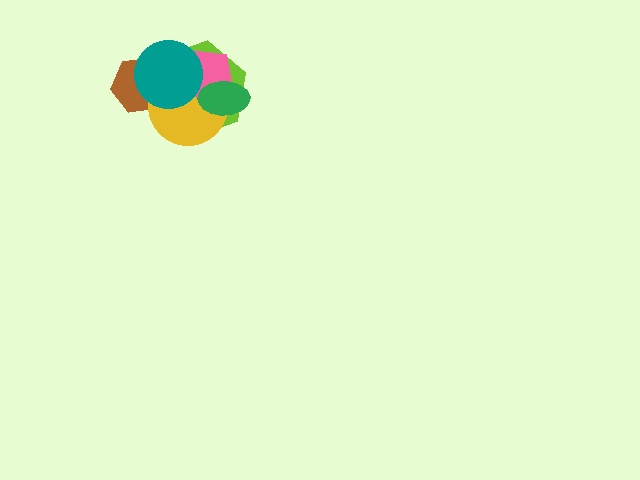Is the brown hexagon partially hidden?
Yes, it is partially covered by another shape.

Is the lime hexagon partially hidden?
Yes, it is partially covered by another shape.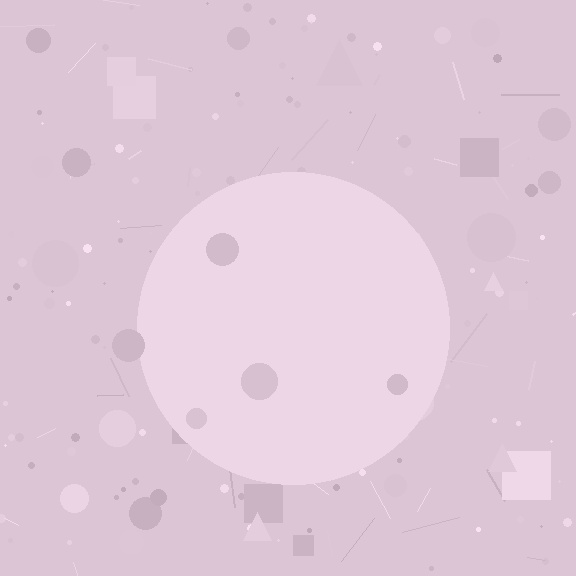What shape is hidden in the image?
A circle is hidden in the image.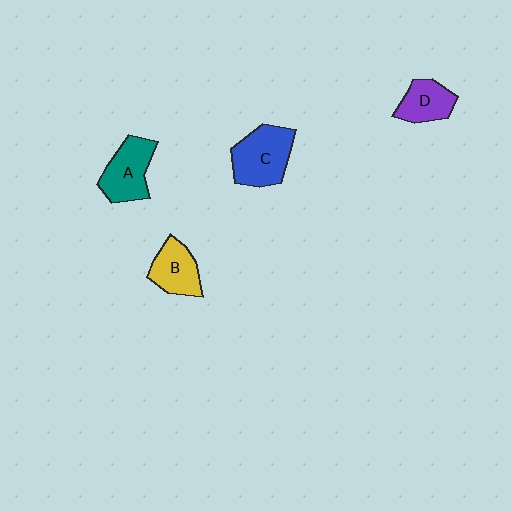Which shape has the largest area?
Shape C (blue).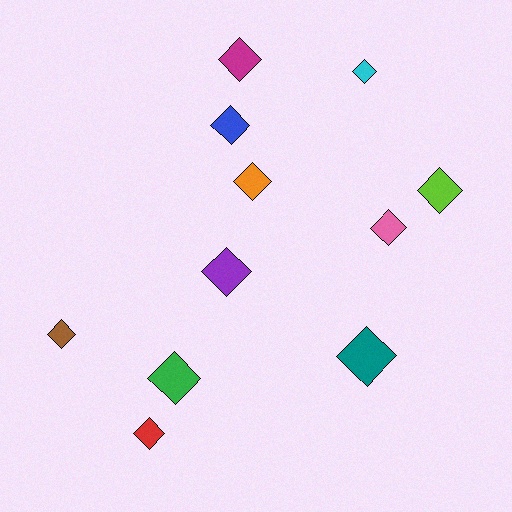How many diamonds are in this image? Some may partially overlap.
There are 11 diamonds.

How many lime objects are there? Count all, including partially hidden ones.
There is 1 lime object.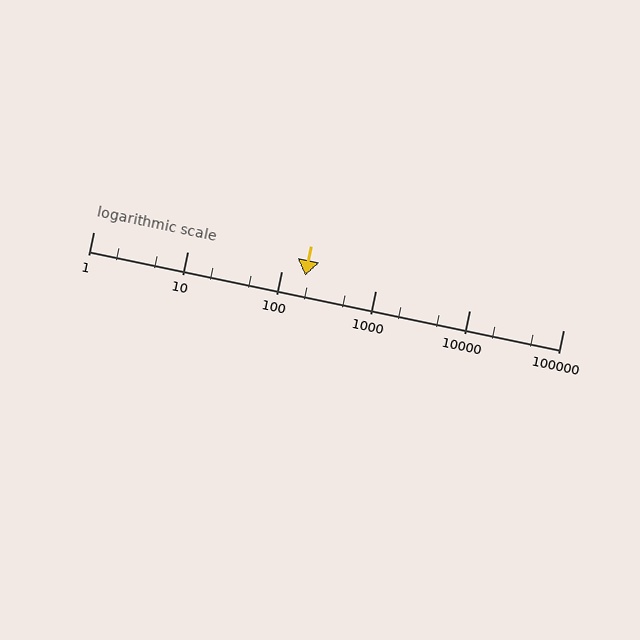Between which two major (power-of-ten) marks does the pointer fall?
The pointer is between 100 and 1000.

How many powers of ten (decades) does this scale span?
The scale spans 5 decades, from 1 to 100000.